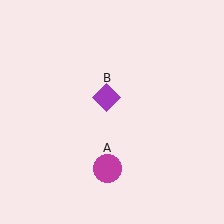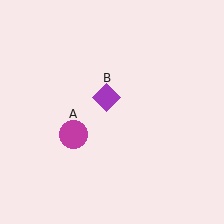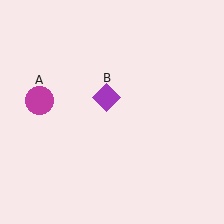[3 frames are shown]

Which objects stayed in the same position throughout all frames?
Purple diamond (object B) remained stationary.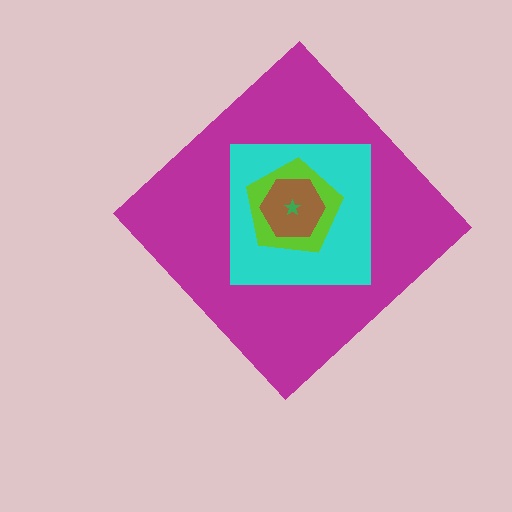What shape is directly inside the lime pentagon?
The brown hexagon.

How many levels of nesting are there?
5.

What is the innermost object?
The green star.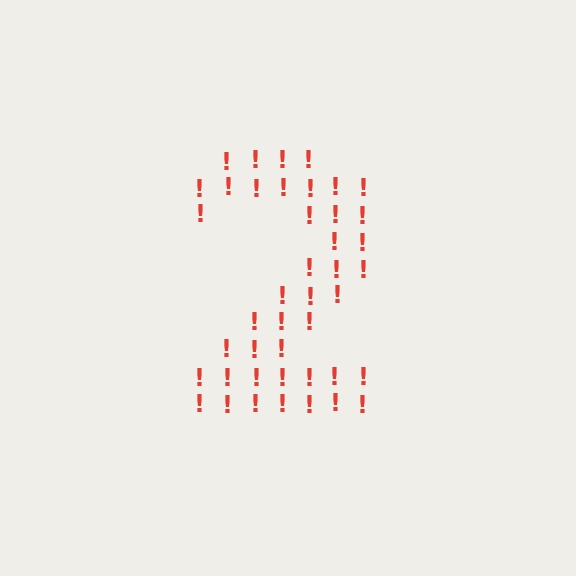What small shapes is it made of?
It is made of small exclamation marks.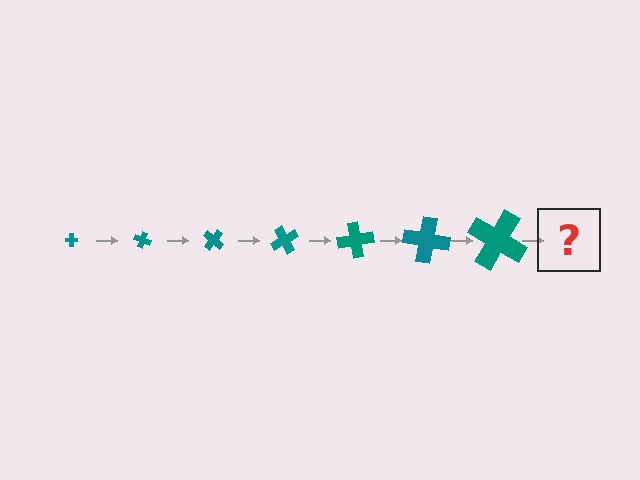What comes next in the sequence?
The next element should be a cross, larger than the previous one and rotated 140 degrees from the start.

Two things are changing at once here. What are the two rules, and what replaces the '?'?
The two rules are that the cross grows larger each step and it rotates 20 degrees each step. The '?' should be a cross, larger than the previous one and rotated 140 degrees from the start.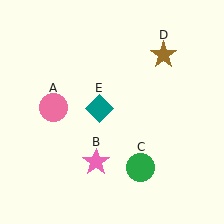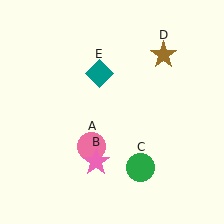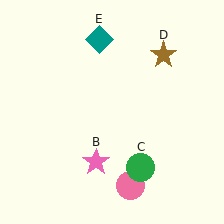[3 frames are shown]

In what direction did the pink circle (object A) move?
The pink circle (object A) moved down and to the right.